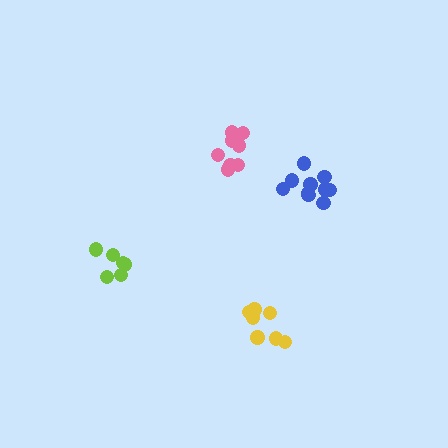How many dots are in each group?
Group 1: 6 dots, Group 2: 11 dots, Group 3: 7 dots, Group 4: 8 dots (32 total).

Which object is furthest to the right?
The blue cluster is rightmost.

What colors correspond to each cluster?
The clusters are colored: lime, blue, yellow, pink.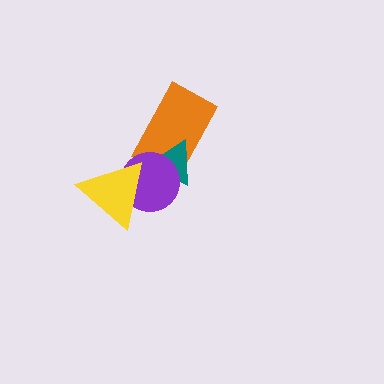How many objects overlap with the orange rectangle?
2 objects overlap with the orange rectangle.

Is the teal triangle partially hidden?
Yes, it is partially covered by another shape.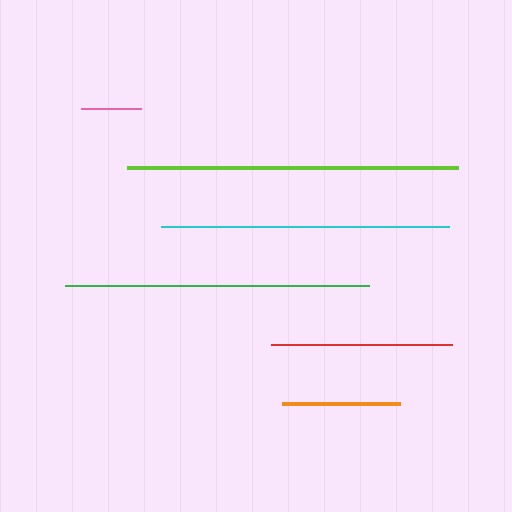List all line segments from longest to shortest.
From longest to shortest: lime, green, cyan, red, orange, pink.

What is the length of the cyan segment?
The cyan segment is approximately 288 pixels long.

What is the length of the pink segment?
The pink segment is approximately 60 pixels long.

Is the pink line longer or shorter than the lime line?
The lime line is longer than the pink line.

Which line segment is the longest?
The lime line is the longest at approximately 331 pixels.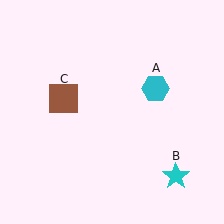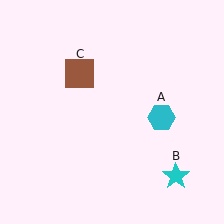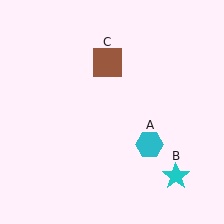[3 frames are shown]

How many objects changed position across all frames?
2 objects changed position: cyan hexagon (object A), brown square (object C).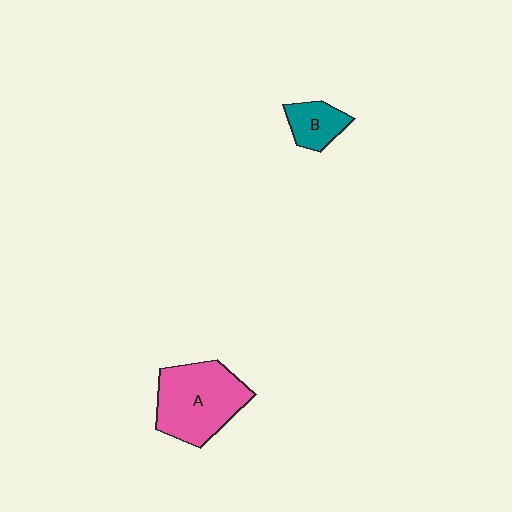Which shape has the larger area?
Shape A (pink).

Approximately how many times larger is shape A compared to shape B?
Approximately 2.5 times.